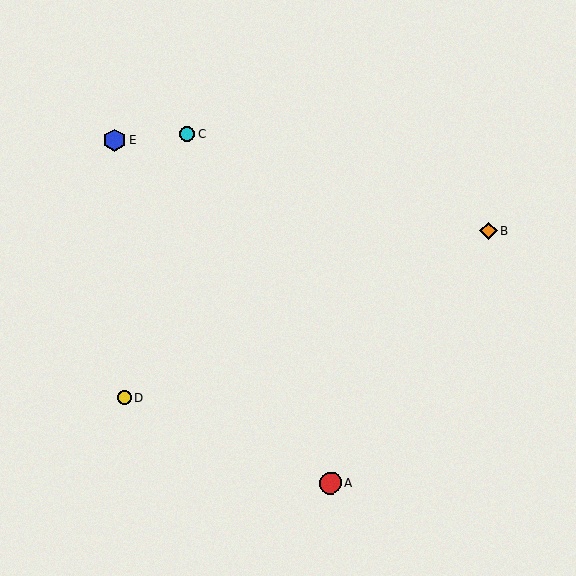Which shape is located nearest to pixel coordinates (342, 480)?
The red circle (labeled A) at (331, 483) is nearest to that location.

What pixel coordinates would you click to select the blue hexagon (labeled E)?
Click at (115, 140) to select the blue hexagon E.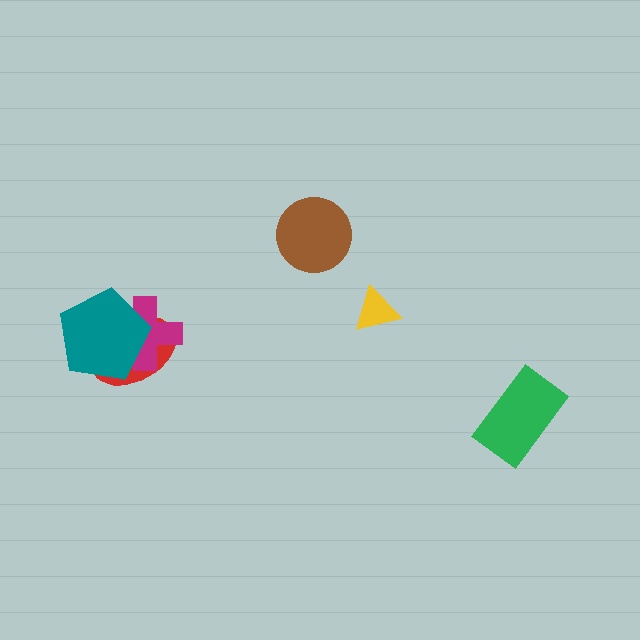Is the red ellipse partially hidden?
Yes, it is partially covered by another shape.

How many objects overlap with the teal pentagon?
2 objects overlap with the teal pentagon.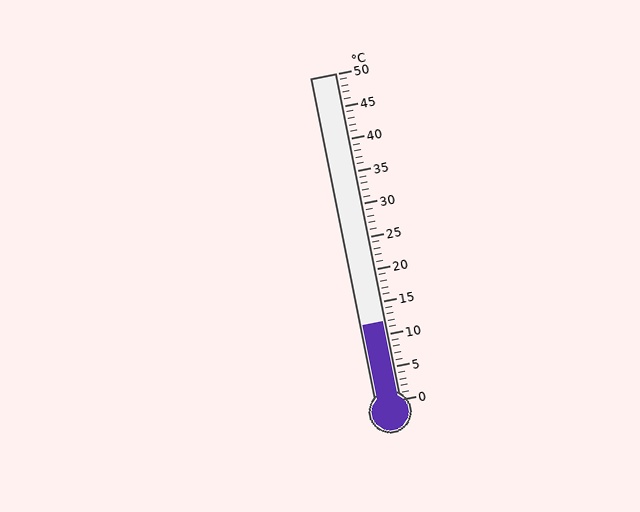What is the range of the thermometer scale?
The thermometer scale ranges from 0°C to 50°C.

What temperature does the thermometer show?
The thermometer shows approximately 12°C.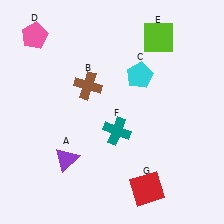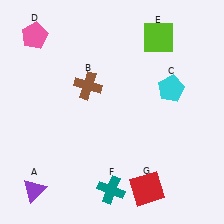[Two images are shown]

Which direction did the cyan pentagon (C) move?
The cyan pentagon (C) moved right.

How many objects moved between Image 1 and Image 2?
3 objects moved between the two images.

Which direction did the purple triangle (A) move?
The purple triangle (A) moved left.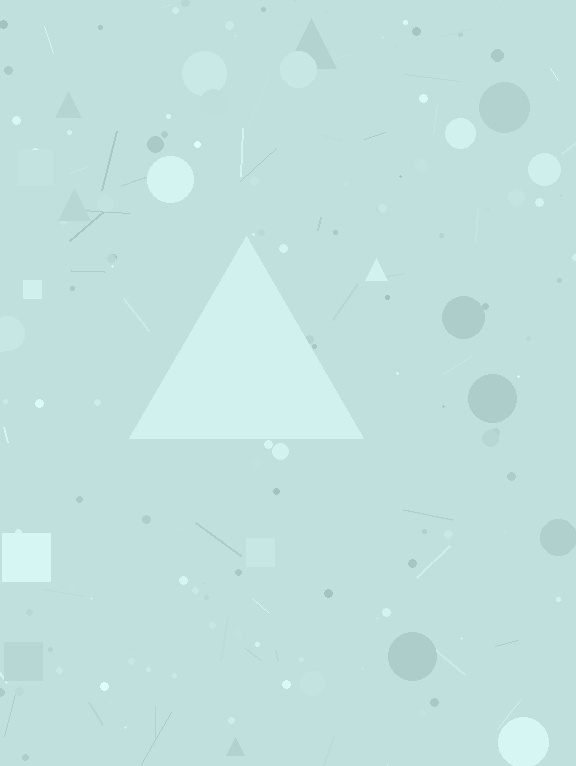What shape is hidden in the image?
A triangle is hidden in the image.